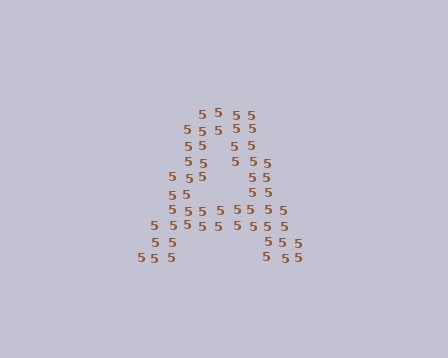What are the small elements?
The small elements are digit 5's.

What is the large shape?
The large shape is the letter A.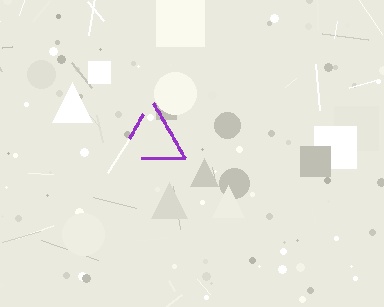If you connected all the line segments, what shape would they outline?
They would outline a triangle.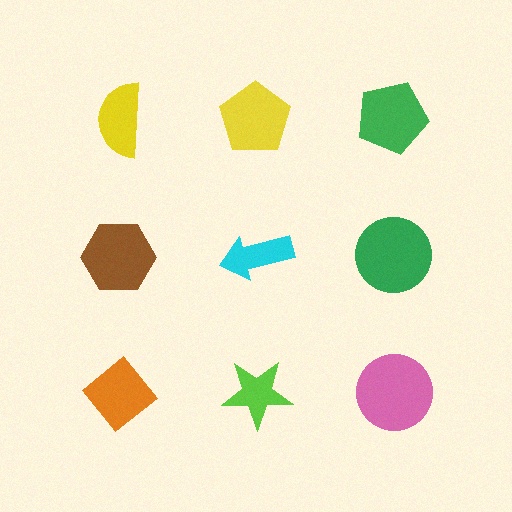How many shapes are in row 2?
3 shapes.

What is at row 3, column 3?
A pink circle.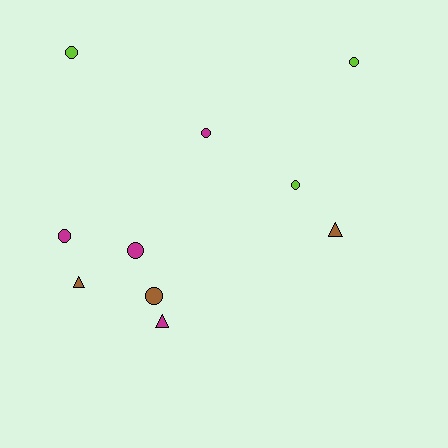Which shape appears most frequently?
Circle, with 7 objects.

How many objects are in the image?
There are 10 objects.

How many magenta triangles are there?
There is 1 magenta triangle.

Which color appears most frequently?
Magenta, with 4 objects.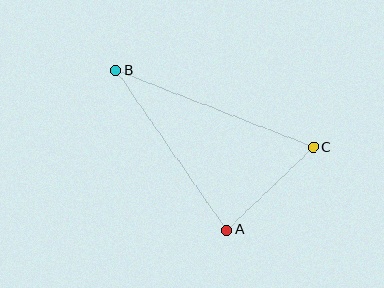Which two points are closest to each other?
Points A and C are closest to each other.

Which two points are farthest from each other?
Points B and C are farthest from each other.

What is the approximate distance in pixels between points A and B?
The distance between A and B is approximately 195 pixels.